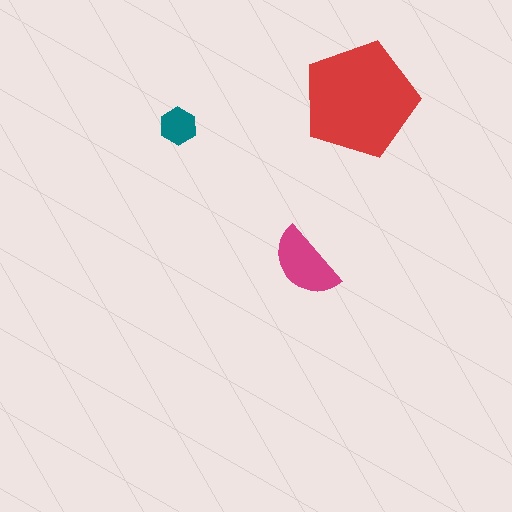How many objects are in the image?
There are 3 objects in the image.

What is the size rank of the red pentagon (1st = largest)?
1st.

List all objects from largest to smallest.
The red pentagon, the magenta semicircle, the teal hexagon.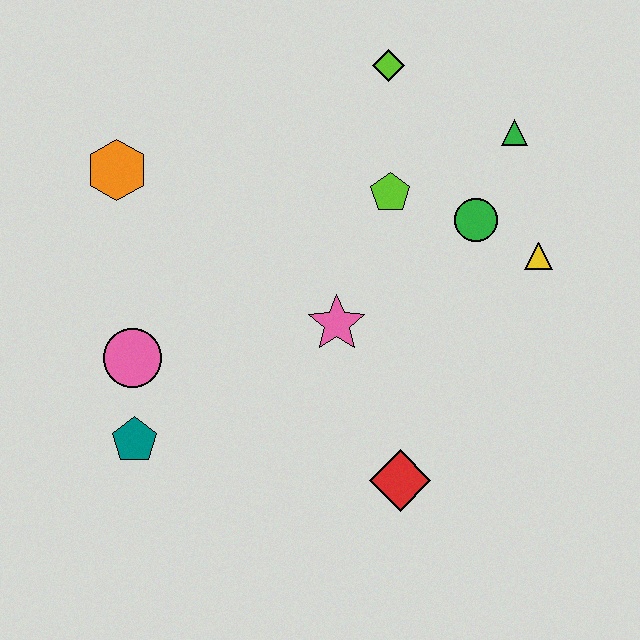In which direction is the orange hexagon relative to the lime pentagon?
The orange hexagon is to the left of the lime pentagon.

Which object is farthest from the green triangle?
The teal pentagon is farthest from the green triangle.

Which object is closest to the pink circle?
The teal pentagon is closest to the pink circle.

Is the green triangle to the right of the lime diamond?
Yes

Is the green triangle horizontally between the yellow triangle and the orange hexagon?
Yes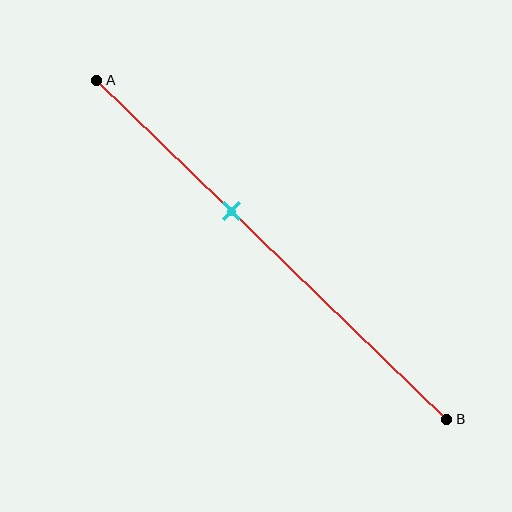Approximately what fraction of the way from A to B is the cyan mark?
The cyan mark is approximately 40% of the way from A to B.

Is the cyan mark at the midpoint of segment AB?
No, the mark is at about 40% from A, not at the 50% midpoint.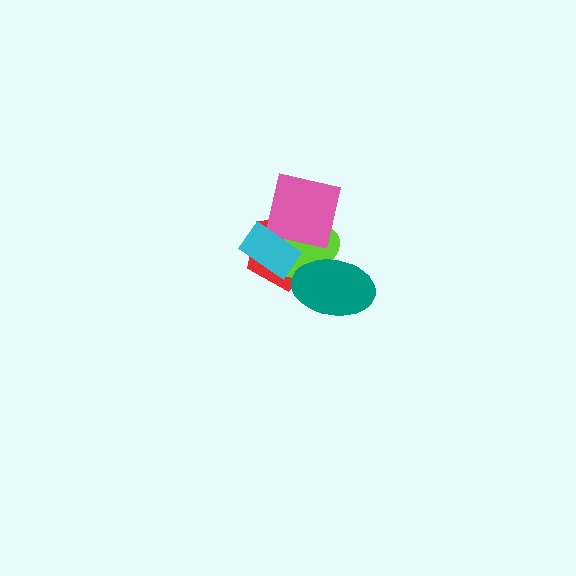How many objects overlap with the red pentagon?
4 objects overlap with the red pentagon.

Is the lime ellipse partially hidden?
Yes, it is partially covered by another shape.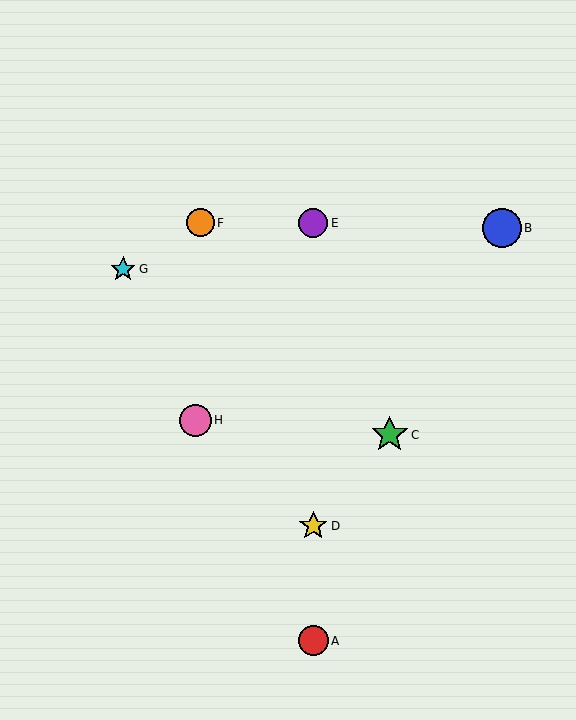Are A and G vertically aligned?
No, A is at x≈313 and G is at x≈123.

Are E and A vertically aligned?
Yes, both are at x≈313.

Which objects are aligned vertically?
Objects A, D, E are aligned vertically.